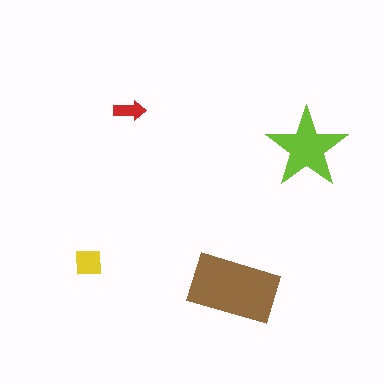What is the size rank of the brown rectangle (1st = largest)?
1st.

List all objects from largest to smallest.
The brown rectangle, the lime star, the yellow square, the red arrow.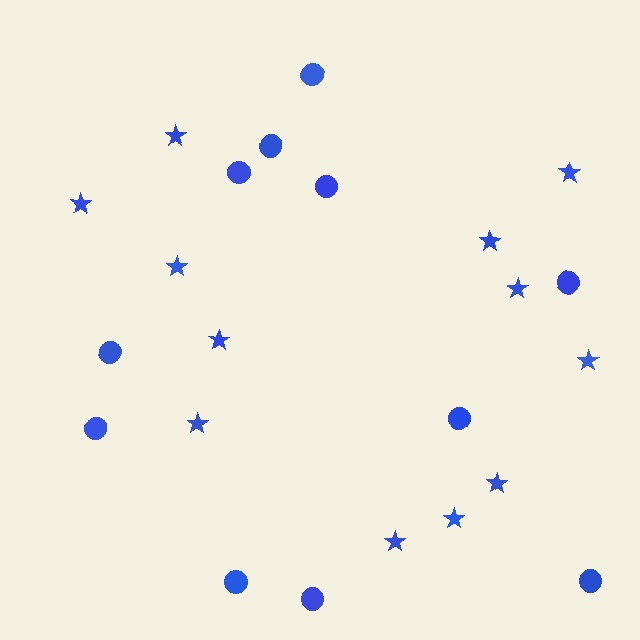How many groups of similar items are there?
There are 2 groups: one group of stars (12) and one group of circles (11).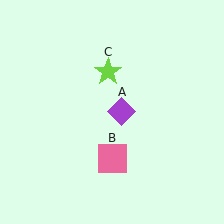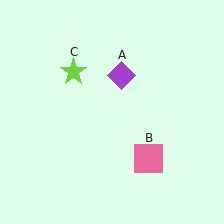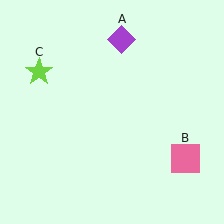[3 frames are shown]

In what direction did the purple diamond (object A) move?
The purple diamond (object A) moved up.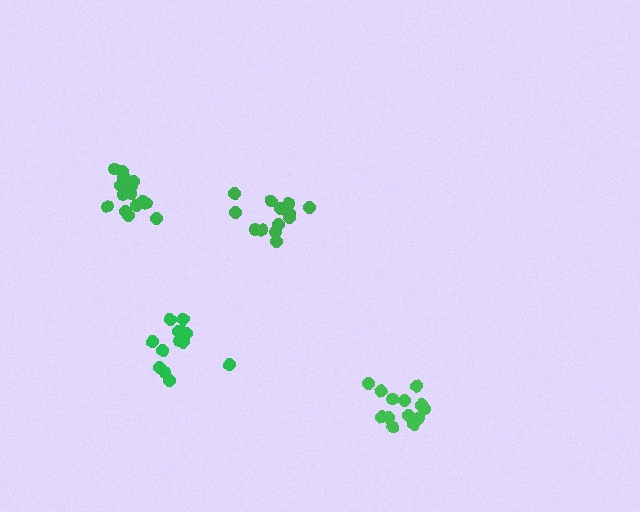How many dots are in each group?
Group 1: 14 dots, Group 2: 17 dots, Group 3: 14 dots, Group 4: 14 dots (59 total).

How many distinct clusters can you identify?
There are 4 distinct clusters.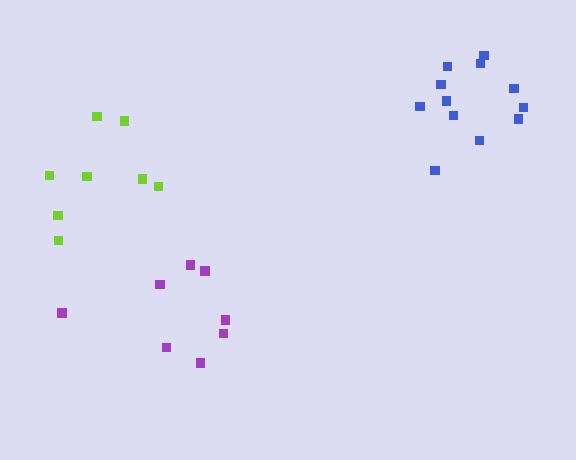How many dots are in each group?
Group 1: 12 dots, Group 2: 8 dots, Group 3: 8 dots (28 total).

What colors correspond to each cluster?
The clusters are colored: blue, lime, purple.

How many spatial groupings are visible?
There are 3 spatial groupings.